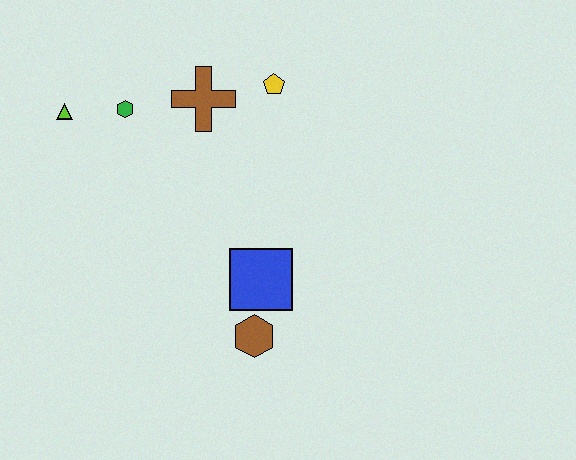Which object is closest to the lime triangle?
The green hexagon is closest to the lime triangle.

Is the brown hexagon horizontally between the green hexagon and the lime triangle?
No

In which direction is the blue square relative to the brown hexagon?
The blue square is above the brown hexagon.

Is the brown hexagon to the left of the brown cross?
No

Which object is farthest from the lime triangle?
The brown hexagon is farthest from the lime triangle.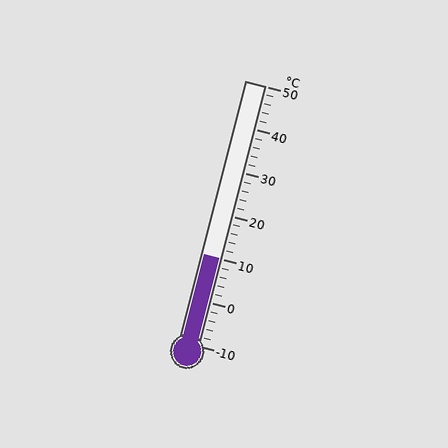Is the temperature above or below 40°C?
The temperature is below 40°C.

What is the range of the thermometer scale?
The thermometer scale ranges from -10°C to 50°C.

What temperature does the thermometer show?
The thermometer shows approximately 10°C.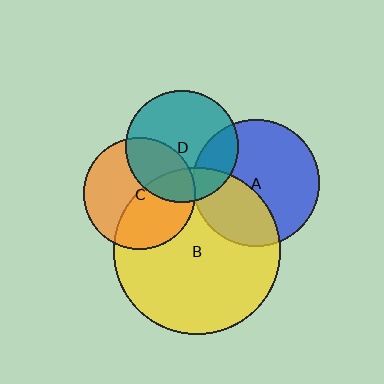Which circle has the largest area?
Circle B (yellow).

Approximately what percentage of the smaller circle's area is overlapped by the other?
Approximately 20%.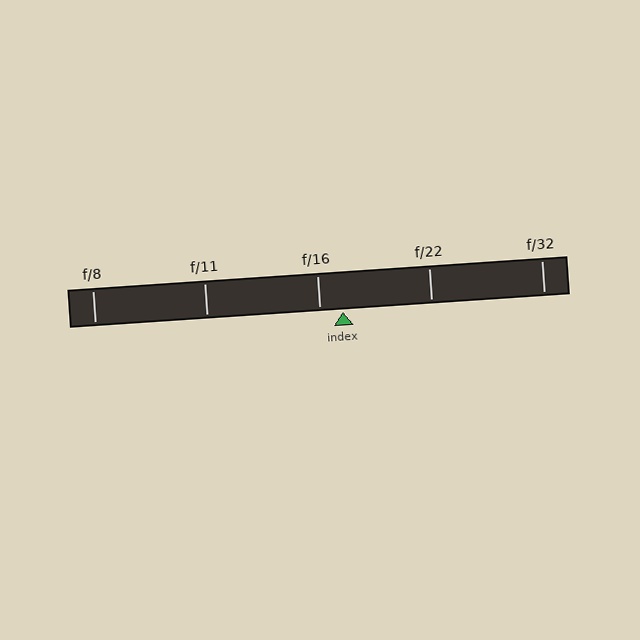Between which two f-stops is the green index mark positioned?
The index mark is between f/16 and f/22.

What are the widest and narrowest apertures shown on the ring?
The widest aperture shown is f/8 and the narrowest is f/32.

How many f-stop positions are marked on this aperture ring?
There are 5 f-stop positions marked.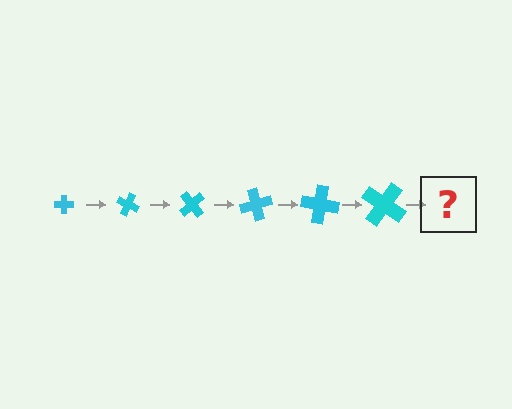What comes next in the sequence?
The next element should be a cross, larger than the previous one and rotated 150 degrees from the start.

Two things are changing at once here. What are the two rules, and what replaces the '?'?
The two rules are that the cross grows larger each step and it rotates 25 degrees each step. The '?' should be a cross, larger than the previous one and rotated 150 degrees from the start.